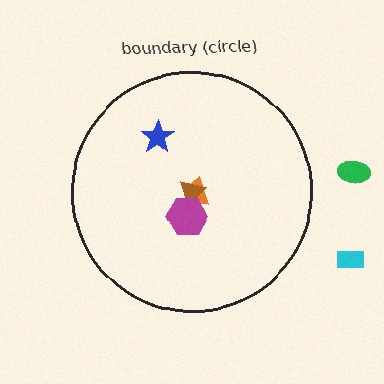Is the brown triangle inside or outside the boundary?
Inside.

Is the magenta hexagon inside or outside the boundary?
Inside.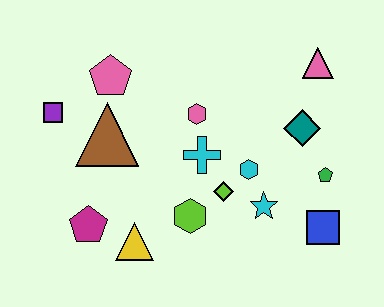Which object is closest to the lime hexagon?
The lime diamond is closest to the lime hexagon.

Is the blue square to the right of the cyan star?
Yes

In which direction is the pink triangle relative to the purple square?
The pink triangle is to the right of the purple square.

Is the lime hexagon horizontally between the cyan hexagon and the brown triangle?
Yes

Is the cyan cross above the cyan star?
Yes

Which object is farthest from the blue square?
The purple square is farthest from the blue square.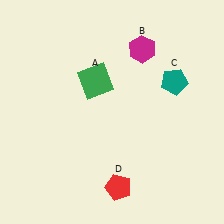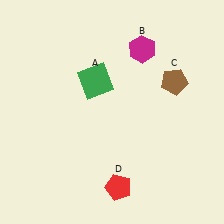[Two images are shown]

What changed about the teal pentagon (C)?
In Image 1, C is teal. In Image 2, it changed to brown.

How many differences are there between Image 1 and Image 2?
There is 1 difference between the two images.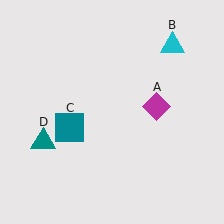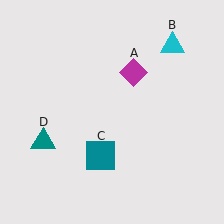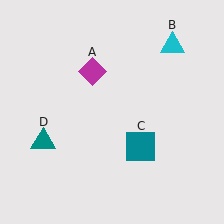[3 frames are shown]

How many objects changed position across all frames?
2 objects changed position: magenta diamond (object A), teal square (object C).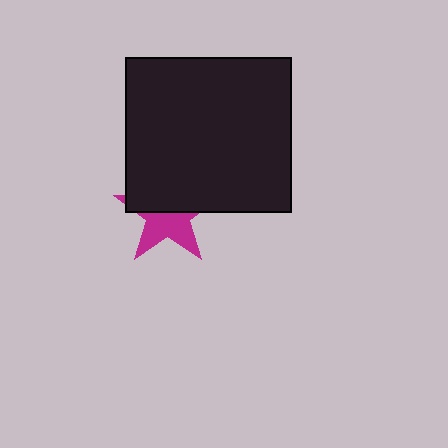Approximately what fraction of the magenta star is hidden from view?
Roughly 53% of the magenta star is hidden behind the black rectangle.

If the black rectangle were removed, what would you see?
You would see the complete magenta star.